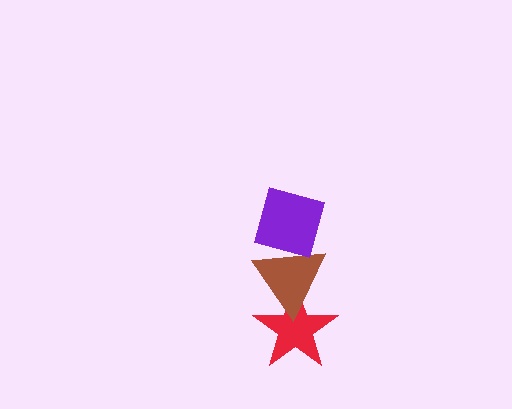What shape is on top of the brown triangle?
The purple square is on top of the brown triangle.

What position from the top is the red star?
The red star is 3rd from the top.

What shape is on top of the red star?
The brown triangle is on top of the red star.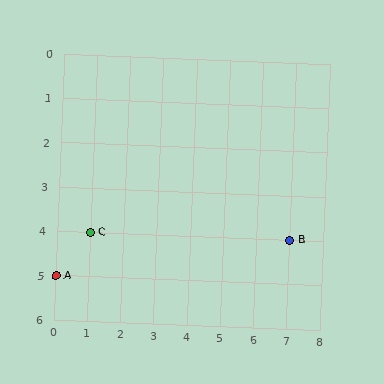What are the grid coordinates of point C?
Point C is at grid coordinates (1, 4).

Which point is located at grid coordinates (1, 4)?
Point C is at (1, 4).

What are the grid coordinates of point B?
Point B is at grid coordinates (7, 4).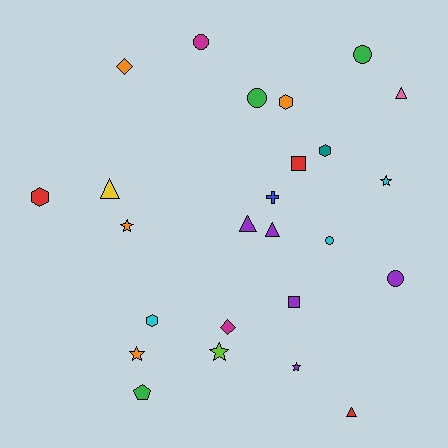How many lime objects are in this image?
There is 1 lime object.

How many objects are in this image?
There are 25 objects.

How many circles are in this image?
There are 5 circles.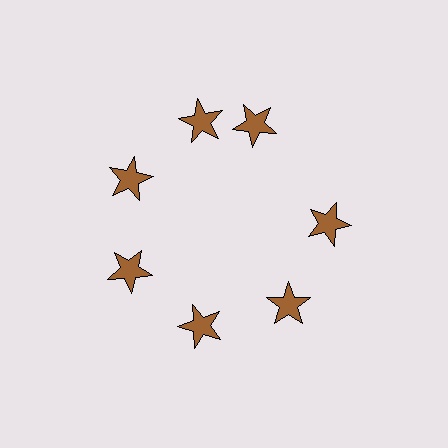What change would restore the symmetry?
The symmetry would be restored by rotating it back into even spacing with its neighbors so that all 7 stars sit at equal angles and equal distance from the center.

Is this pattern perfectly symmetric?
No. The 7 brown stars are arranged in a ring, but one element near the 1 o'clock position is rotated out of alignment along the ring, breaking the 7-fold rotational symmetry.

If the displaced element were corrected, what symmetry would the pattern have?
It would have 7-fold rotational symmetry — the pattern would map onto itself every 51 degrees.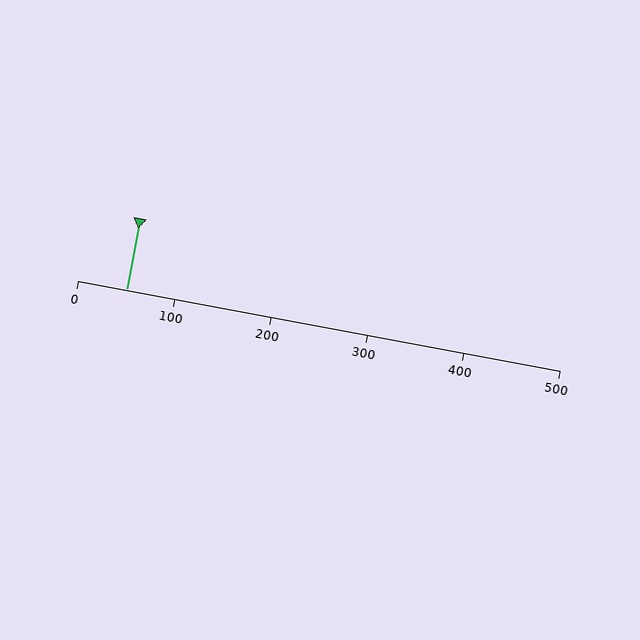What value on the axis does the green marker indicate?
The marker indicates approximately 50.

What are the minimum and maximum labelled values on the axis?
The axis runs from 0 to 500.